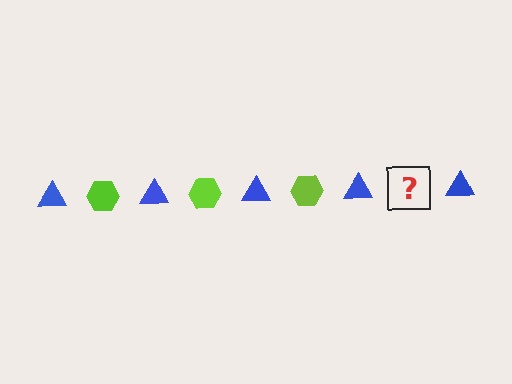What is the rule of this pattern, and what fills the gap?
The rule is that the pattern alternates between blue triangle and lime hexagon. The gap should be filled with a lime hexagon.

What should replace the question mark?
The question mark should be replaced with a lime hexagon.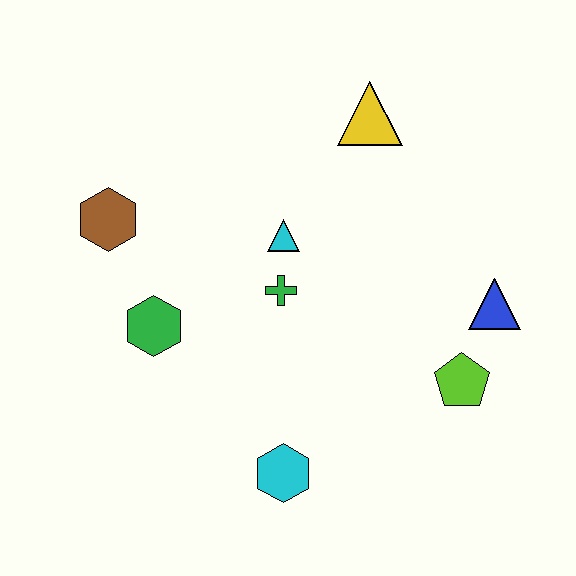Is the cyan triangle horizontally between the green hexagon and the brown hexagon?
No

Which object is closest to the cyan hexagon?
The green cross is closest to the cyan hexagon.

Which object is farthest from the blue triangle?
The brown hexagon is farthest from the blue triangle.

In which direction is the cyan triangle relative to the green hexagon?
The cyan triangle is to the right of the green hexagon.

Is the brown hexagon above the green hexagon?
Yes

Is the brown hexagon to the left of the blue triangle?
Yes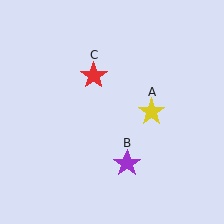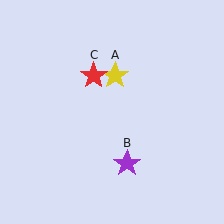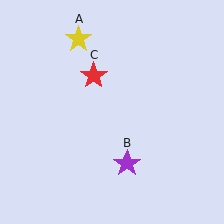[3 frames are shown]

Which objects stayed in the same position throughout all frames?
Purple star (object B) and red star (object C) remained stationary.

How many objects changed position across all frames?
1 object changed position: yellow star (object A).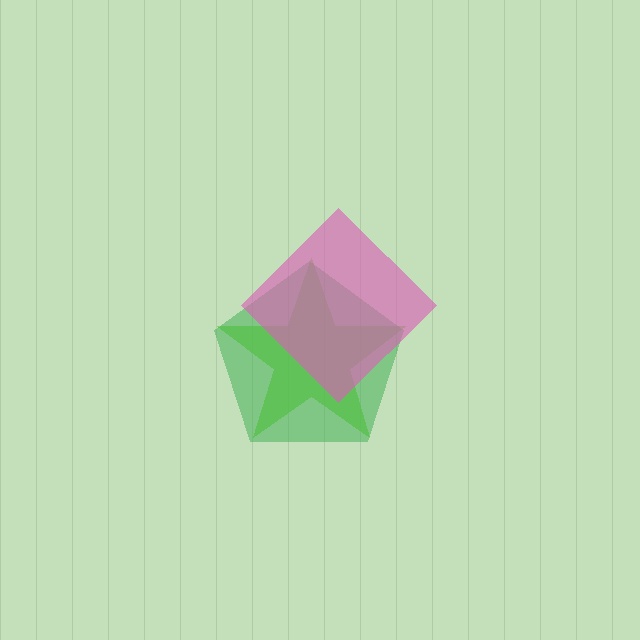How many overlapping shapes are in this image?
There are 3 overlapping shapes in the image.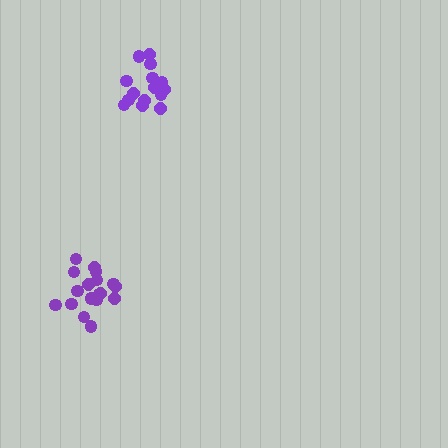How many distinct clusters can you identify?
There are 2 distinct clusters.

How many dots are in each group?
Group 1: 17 dots, Group 2: 18 dots (35 total).